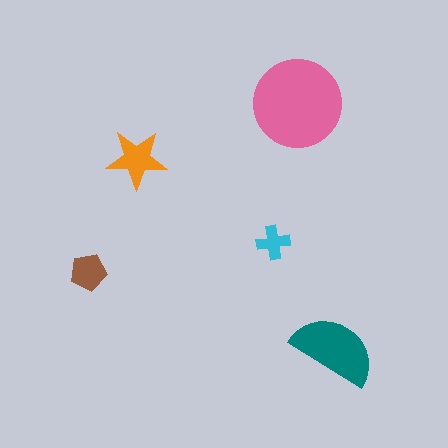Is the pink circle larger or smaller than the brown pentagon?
Larger.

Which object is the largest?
The pink circle.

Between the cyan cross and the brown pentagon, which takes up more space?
The brown pentagon.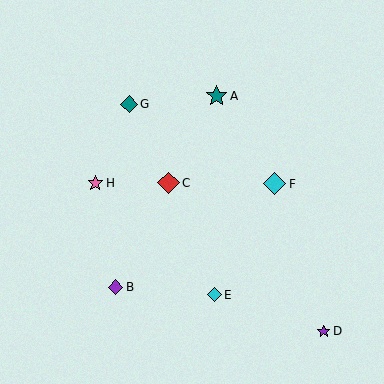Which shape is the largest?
The cyan diamond (labeled F) is the largest.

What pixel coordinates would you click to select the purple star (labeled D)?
Click at (324, 331) to select the purple star D.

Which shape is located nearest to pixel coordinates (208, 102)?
The teal star (labeled A) at (217, 96) is nearest to that location.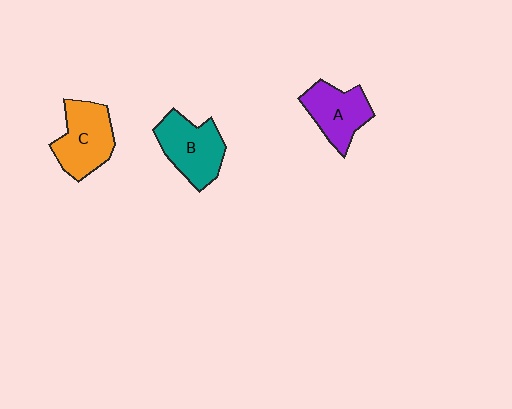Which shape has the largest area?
Shape C (orange).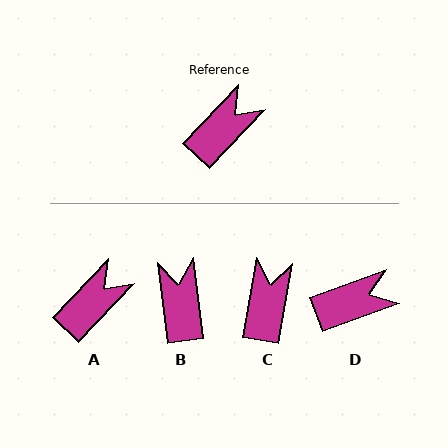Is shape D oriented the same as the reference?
No, it is off by about 27 degrees.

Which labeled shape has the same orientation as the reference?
A.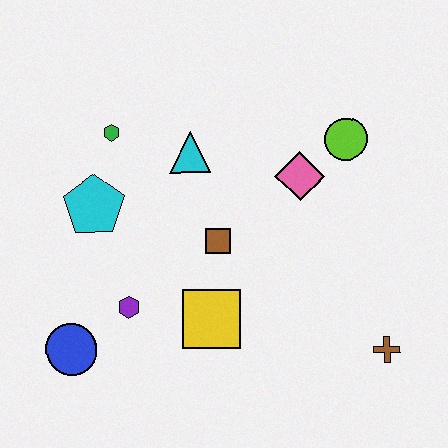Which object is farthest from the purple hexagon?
The lime circle is farthest from the purple hexagon.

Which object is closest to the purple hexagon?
The blue circle is closest to the purple hexagon.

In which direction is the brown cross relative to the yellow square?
The brown cross is to the right of the yellow square.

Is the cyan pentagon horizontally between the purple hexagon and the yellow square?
No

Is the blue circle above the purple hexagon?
No